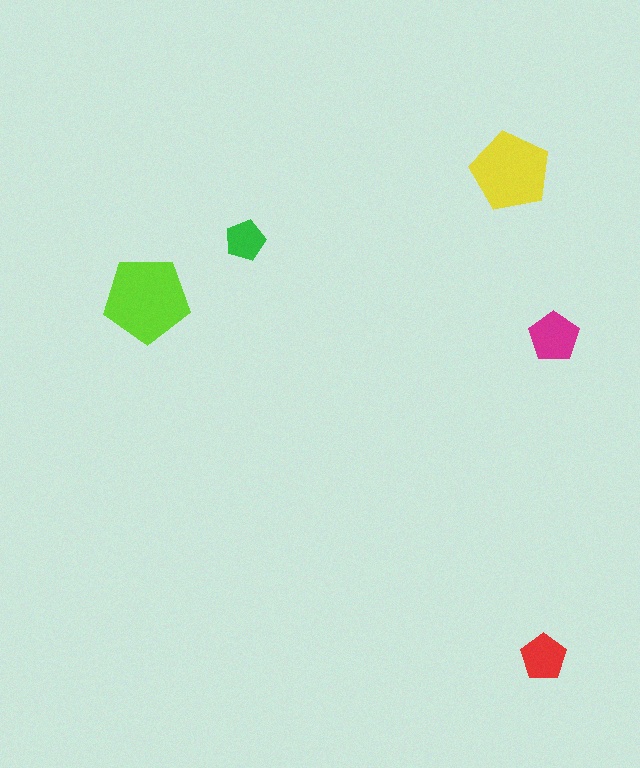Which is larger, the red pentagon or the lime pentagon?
The lime one.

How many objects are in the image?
There are 5 objects in the image.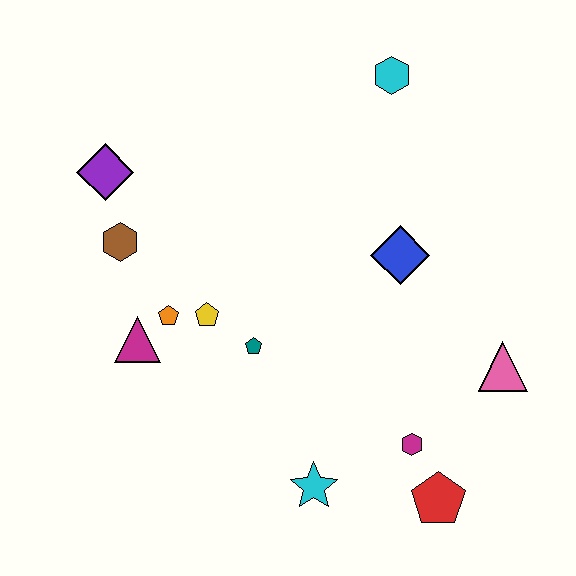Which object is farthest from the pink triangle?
The purple diamond is farthest from the pink triangle.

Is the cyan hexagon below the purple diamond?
No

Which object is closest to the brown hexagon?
The purple diamond is closest to the brown hexagon.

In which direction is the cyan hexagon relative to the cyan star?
The cyan hexagon is above the cyan star.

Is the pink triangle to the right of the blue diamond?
Yes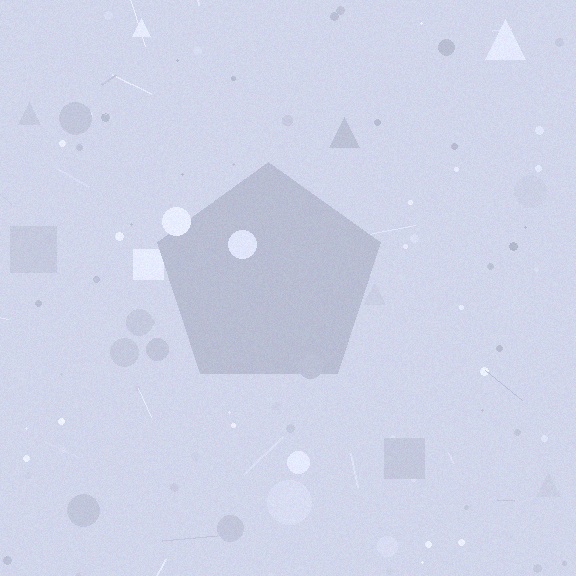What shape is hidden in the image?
A pentagon is hidden in the image.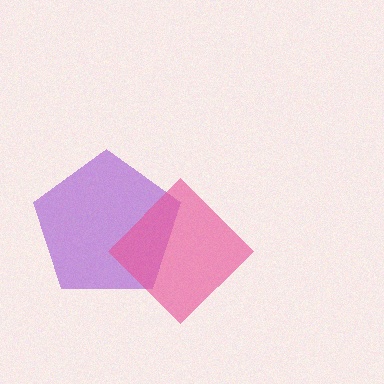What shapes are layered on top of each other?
The layered shapes are: a purple pentagon, a pink diamond.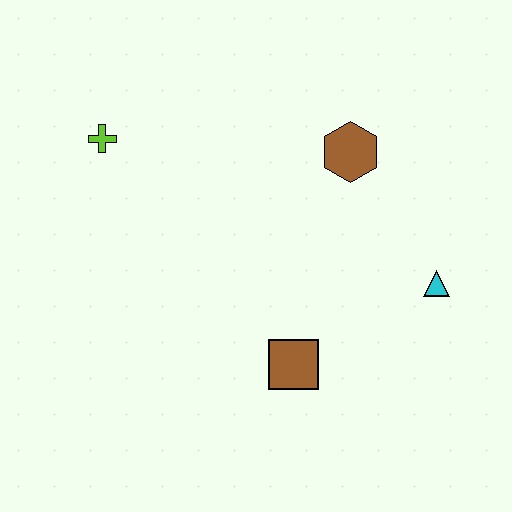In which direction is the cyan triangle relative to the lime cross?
The cyan triangle is to the right of the lime cross.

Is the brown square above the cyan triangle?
No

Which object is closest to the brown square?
The cyan triangle is closest to the brown square.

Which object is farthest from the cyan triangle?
The lime cross is farthest from the cyan triangle.